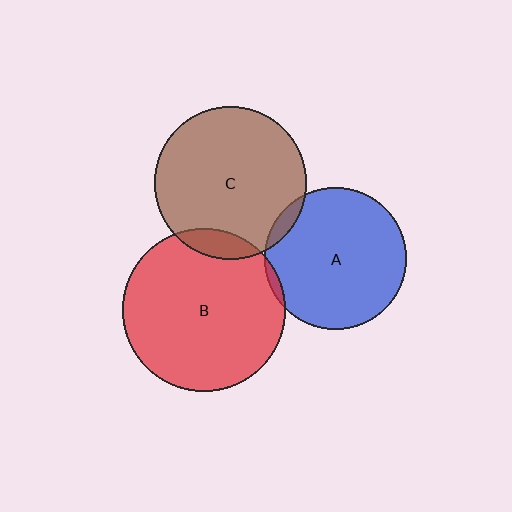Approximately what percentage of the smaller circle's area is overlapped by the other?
Approximately 5%.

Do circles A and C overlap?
Yes.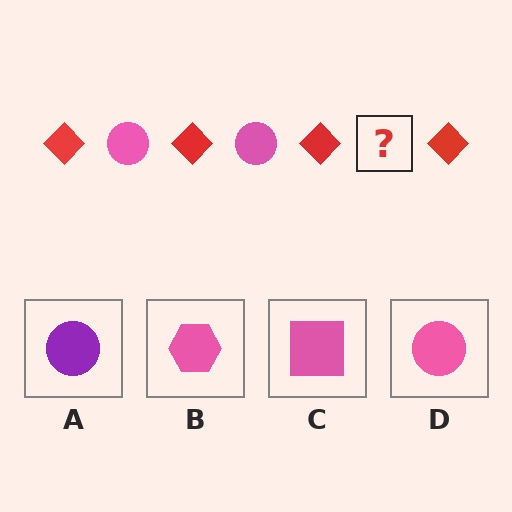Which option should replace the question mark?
Option D.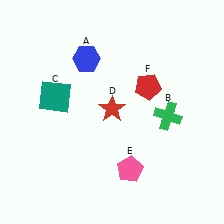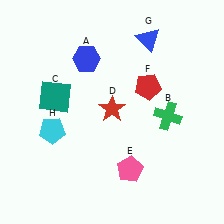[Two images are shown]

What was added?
A blue triangle (G), a cyan pentagon (H) were added in Image 2.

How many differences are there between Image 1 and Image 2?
There are 2 differences between the two images.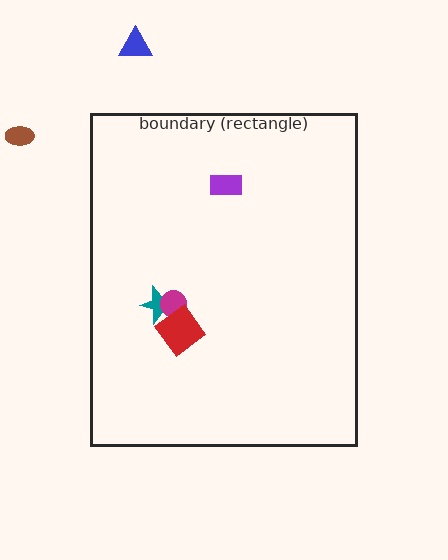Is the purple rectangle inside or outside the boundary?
Inside.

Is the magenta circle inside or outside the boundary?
Inside.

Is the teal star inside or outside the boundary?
Inside.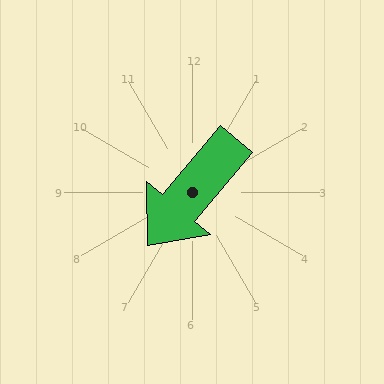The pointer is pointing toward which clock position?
Roughly 7 o'clock.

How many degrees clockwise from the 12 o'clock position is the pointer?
Approximately 220 degrees.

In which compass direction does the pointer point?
Southwest.